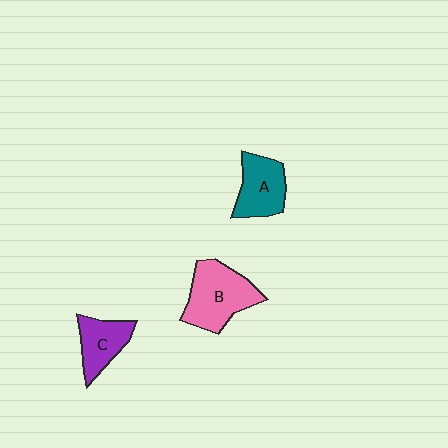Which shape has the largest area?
Shape B (pink).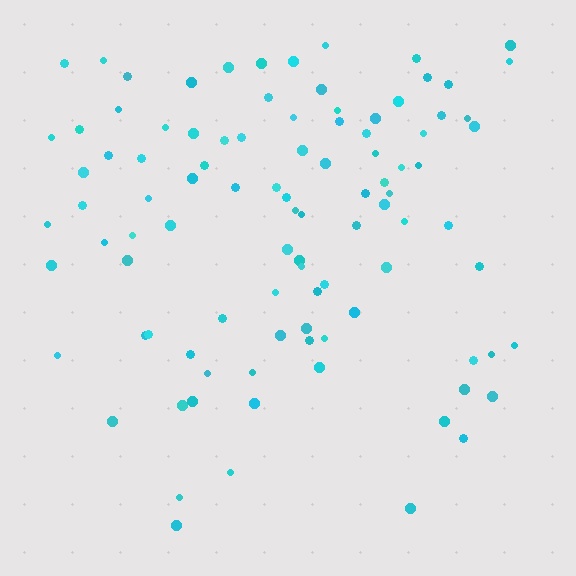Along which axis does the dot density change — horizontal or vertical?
Vertical.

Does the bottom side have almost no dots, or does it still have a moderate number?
Still a moderate number, just noticeably fewer than the top.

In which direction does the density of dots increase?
From bottom to top, with the top side densest.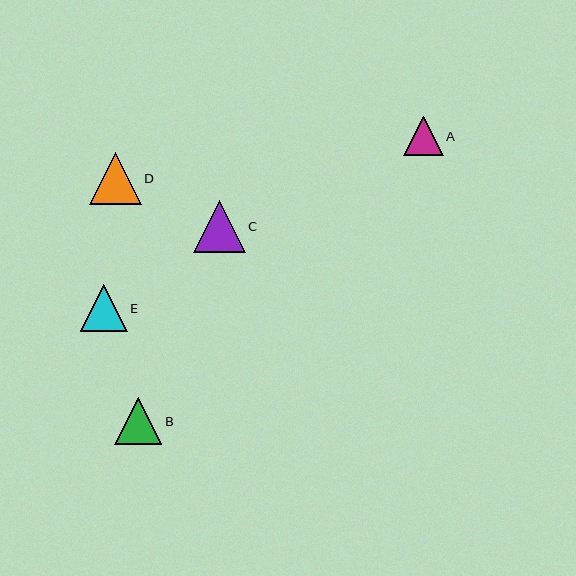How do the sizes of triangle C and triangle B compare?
Triangle C and triangle B are approximately the same size.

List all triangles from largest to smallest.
From largest to smallest: C, D, B, E, A.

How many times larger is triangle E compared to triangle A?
Triangle E is approximately 1.2 times the size of triangle A.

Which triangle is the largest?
Triangle C is the largest with a size of approximately 52 pixels.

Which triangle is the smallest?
Triangle A is the smallest with a size of approximately 39 pixels.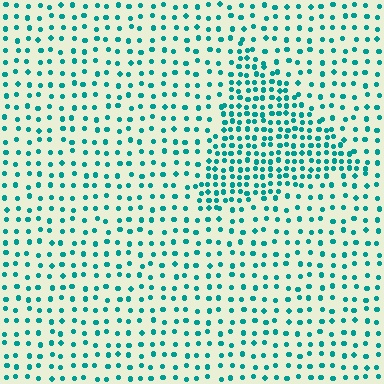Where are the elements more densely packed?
The elements are more densely packed inside the triangle boundary.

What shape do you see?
I see a triangle.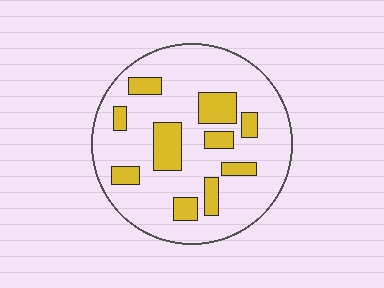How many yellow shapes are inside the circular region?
10.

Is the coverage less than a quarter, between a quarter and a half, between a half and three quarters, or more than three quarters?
Less than a quarter.